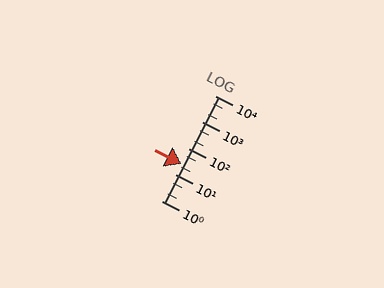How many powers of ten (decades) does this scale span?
The scale spans 4 decades, from 1 to 10000.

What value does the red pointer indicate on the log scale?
The pointer indicates approximately 25.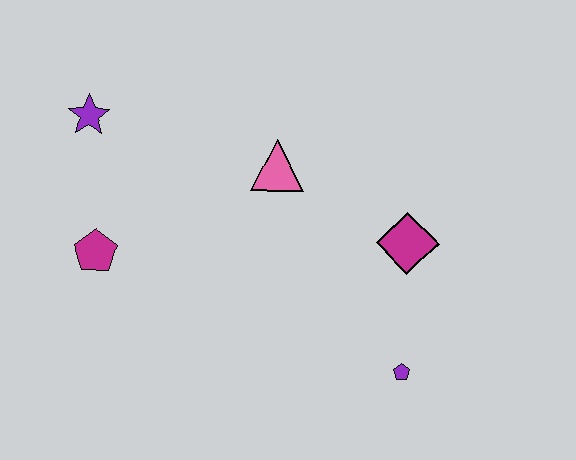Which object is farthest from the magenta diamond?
The purple star is farthest from the magenta diamond.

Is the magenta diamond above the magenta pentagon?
Yes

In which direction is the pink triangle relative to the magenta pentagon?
The pink triangle is to the right of the magenta pentagon.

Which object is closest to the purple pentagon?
The magenta diamond is closest to the purple pentagon.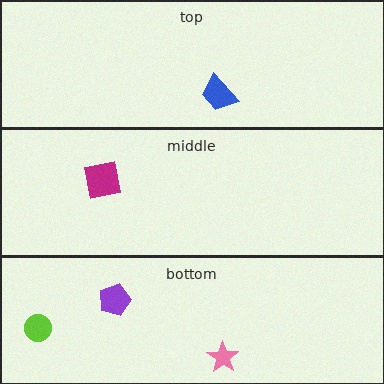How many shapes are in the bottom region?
3.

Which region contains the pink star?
The bottom region.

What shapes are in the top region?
The blue trapezoid.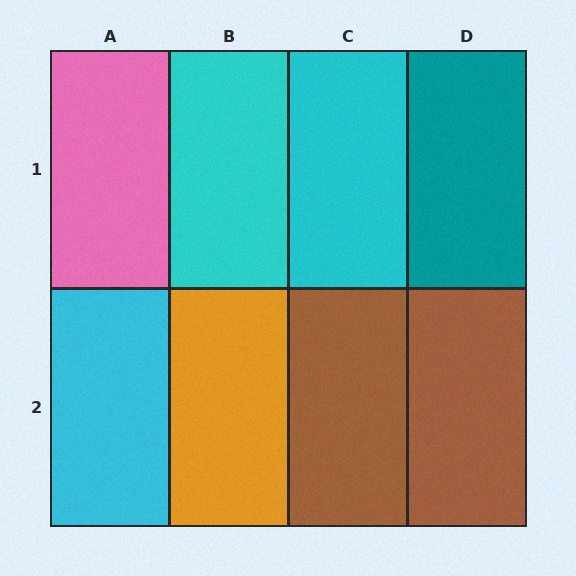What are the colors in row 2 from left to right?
Cyan, orange, brown, brown.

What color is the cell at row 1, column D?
Teal.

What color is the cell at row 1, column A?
Pink.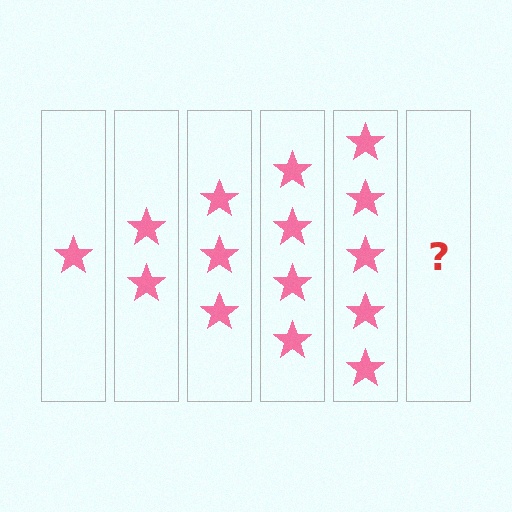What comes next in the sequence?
The next element should be 6 stars.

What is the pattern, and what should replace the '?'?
The pattern is that each step adds one more star. The '?' should be 6 stars.